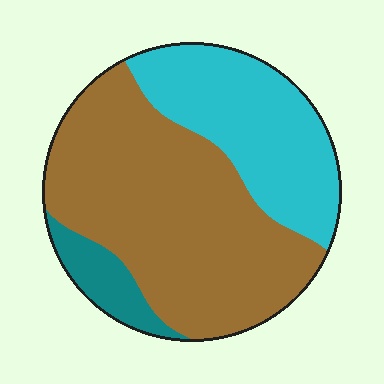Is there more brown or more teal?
Brown.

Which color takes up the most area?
Brown, at roughly 60%.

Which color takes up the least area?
Teal, at roughly 10%.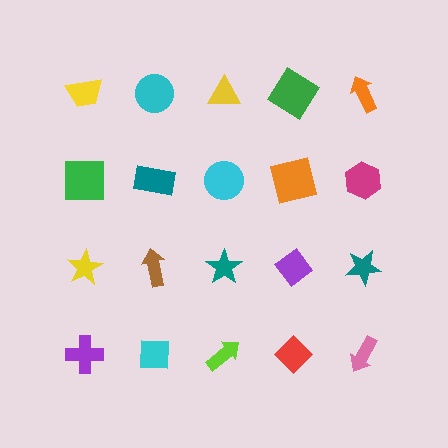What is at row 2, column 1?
A green square.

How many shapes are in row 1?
5 shapes.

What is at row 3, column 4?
A purple diamond.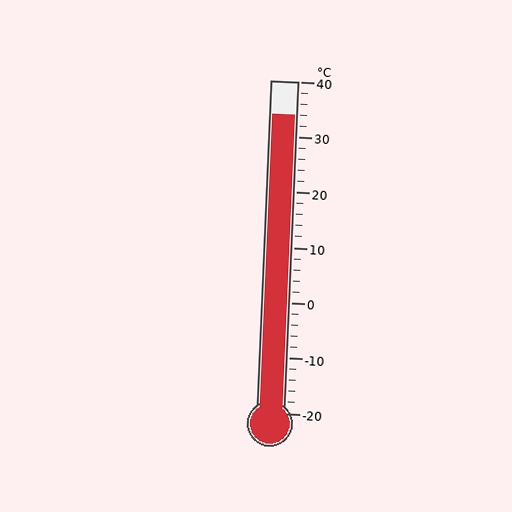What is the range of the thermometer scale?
The thermometer scale ranges from -20°C to 40°C.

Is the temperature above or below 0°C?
The temperature is above 0°C.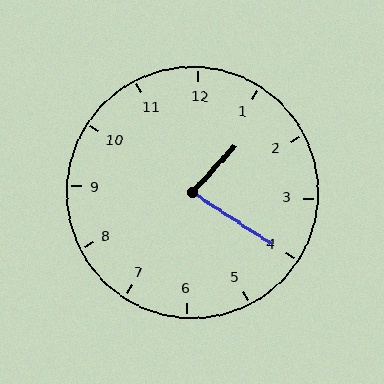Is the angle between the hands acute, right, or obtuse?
It is acute.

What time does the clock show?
1:20.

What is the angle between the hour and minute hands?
Approximately 80 degrees.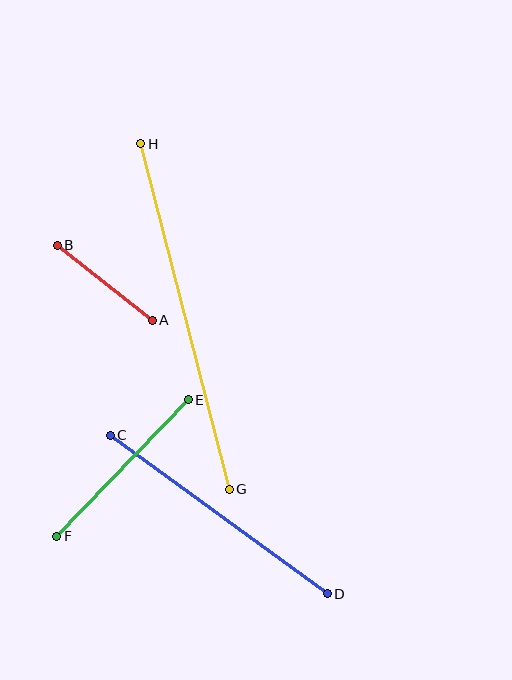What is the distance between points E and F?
The distance is approximately 190 pixels.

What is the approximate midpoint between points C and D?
The midpoint is at approximately (219, 515) pixels.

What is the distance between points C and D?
The distance is approximately 269 pixels.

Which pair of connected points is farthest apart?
Points G and H are farthest apart.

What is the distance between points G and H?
The distance is approximately 357 pixels.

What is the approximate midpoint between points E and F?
The midpoint is at approximately (123, 468) pixels.